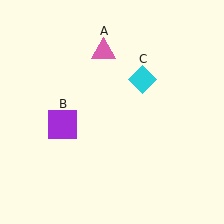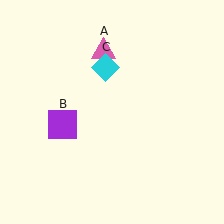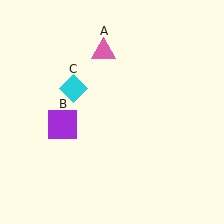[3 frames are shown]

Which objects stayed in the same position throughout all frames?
Pink triangle (object A) and purple square (object B) remained stationary.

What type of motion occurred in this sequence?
The cyan diamond (object C) rotated counterclockwise around the center of the scene.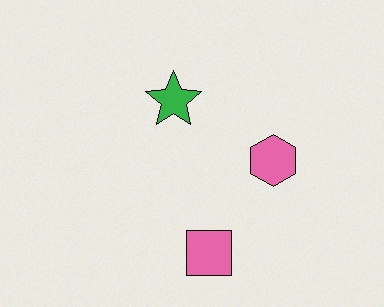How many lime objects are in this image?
There are no lime objects.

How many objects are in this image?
There are 3 objects.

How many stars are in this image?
There is 1 star.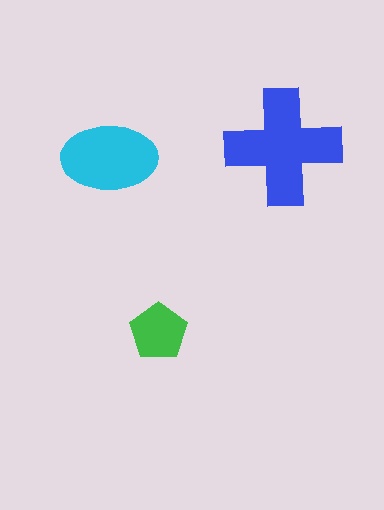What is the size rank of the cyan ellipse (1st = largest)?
2nd.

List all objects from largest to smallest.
The blue cross, the cyan ellipse, the green pentagon.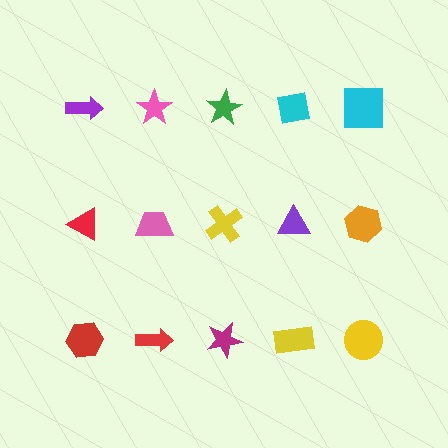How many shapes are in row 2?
5 shapes.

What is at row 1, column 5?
A cyan square.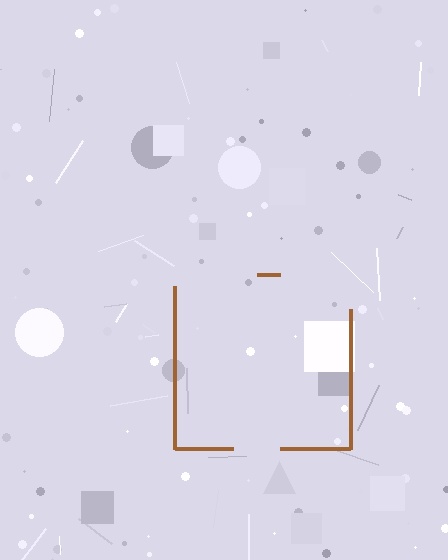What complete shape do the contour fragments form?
The contour fragments form a square.